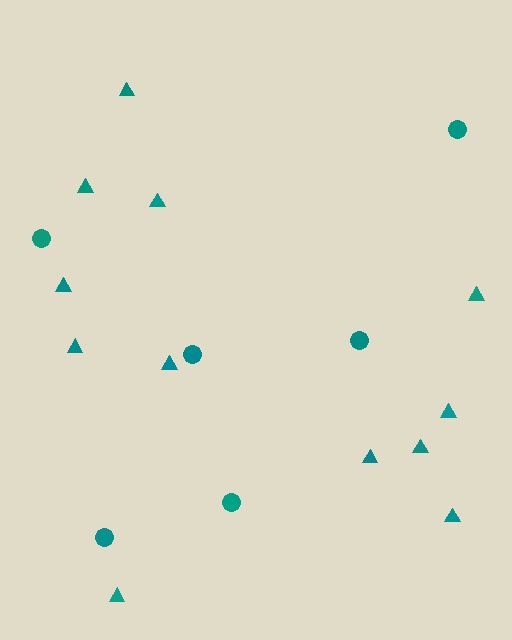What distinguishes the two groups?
There are 2 groups: one group of triangles (12) and one group of circles (6).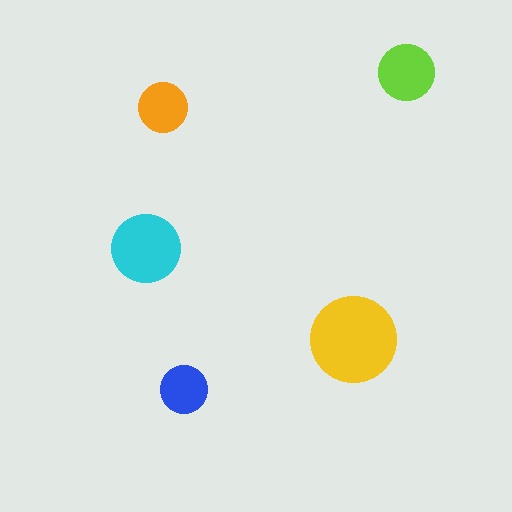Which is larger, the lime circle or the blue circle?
The lime one.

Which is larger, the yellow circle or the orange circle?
The yellow one.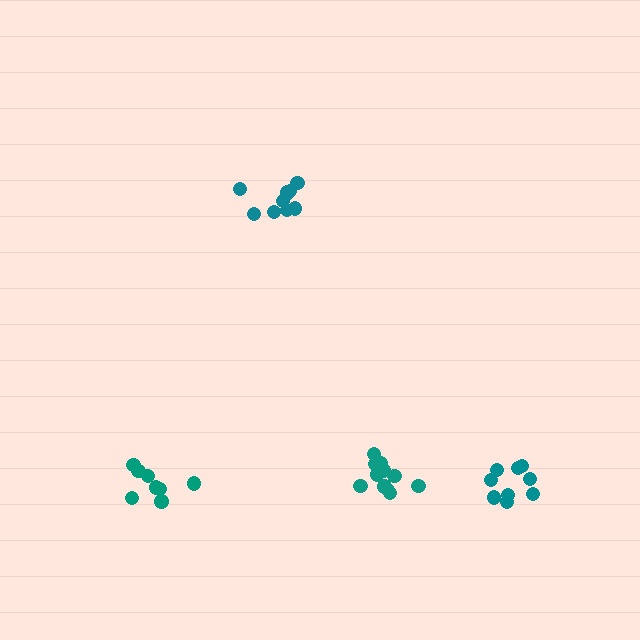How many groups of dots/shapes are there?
There are 4 groups.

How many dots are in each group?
Group 1: 12 dots, Group 2: 8 dots, Group 3: 9 dots, Group 4: 10 dots (39 total).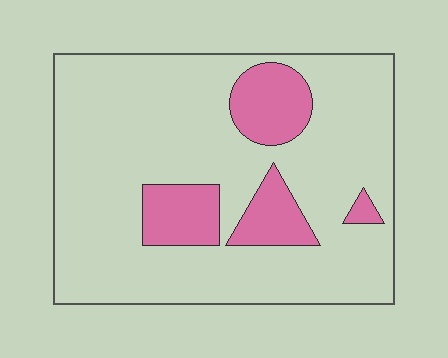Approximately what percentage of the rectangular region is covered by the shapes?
Approximately 20%.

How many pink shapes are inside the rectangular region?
4.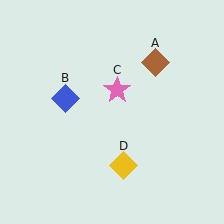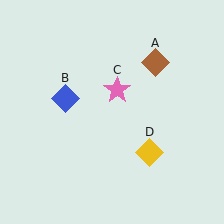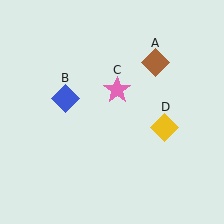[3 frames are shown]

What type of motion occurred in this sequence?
The yellow diamond (object D) rotated counterclockwise around the center of the scene.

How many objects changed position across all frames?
1 object changed position: yellow diamond (object D).